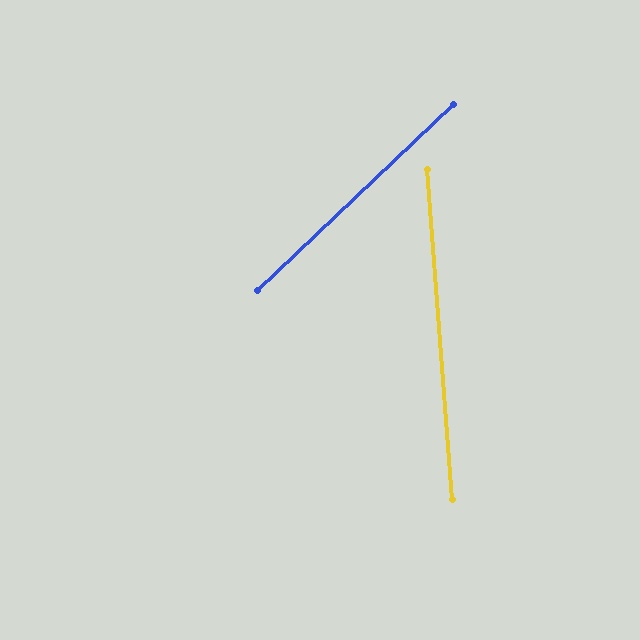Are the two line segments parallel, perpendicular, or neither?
Neither parallel nor perpendicular — they differ by about 51°.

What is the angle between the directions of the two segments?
Approximately 51 degrees.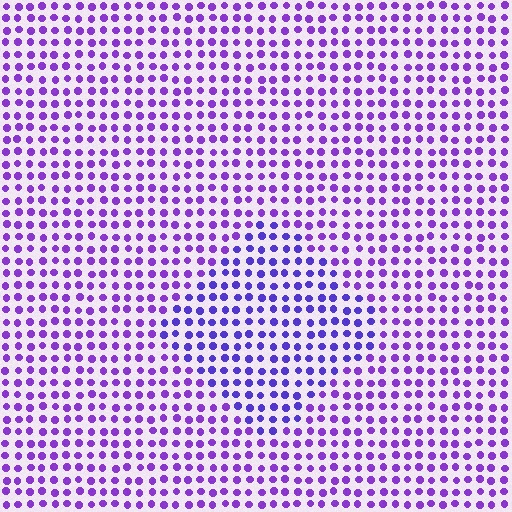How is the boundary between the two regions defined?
The boundary is defined purely by a slight shift in hue (about 22 degrees). Spacing, size, and orientation are identical on both sides.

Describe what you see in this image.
The image is filled with small purple elements in a uniform arrangement. A diamond-shaped region is visible where the elements are tinted to a slightly different hue, forming a subtle color boundary.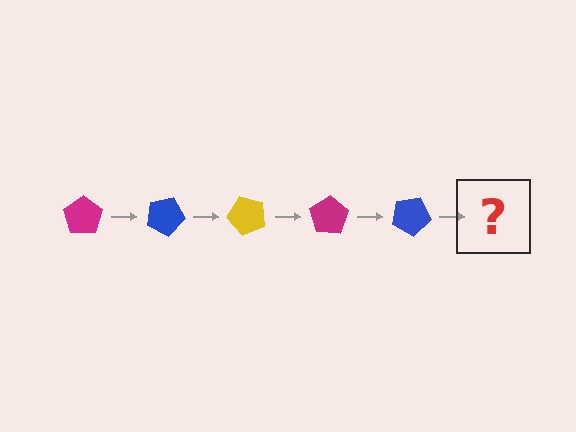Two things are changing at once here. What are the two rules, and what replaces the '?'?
The two rules are that it rotates 25 degrees each step and the color cycles through magenta, blue, and yellow. The '?' should be a yellow pentagon, rotated 125 degrees from the start.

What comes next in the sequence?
The next element should be a yellow pentagon, rotated 125 degrees from the start.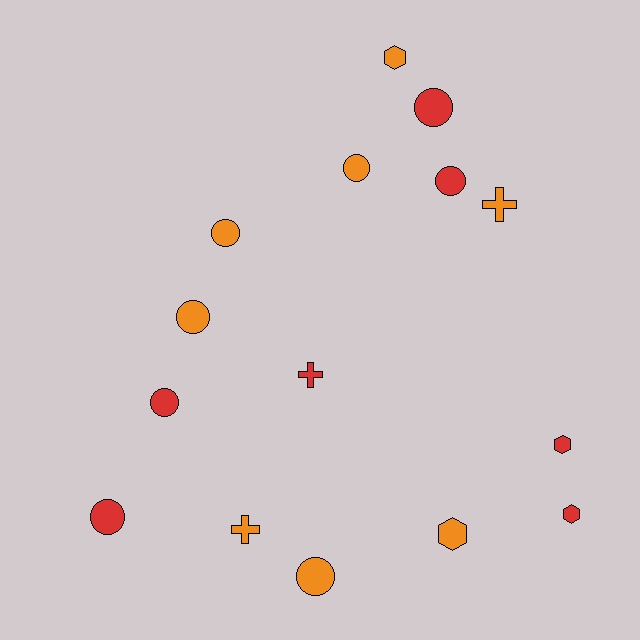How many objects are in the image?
There are 15 objects.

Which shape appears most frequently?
Circle, with 8 objects.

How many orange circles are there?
There are 4 orange circles.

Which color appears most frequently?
Orange, with 8 objects.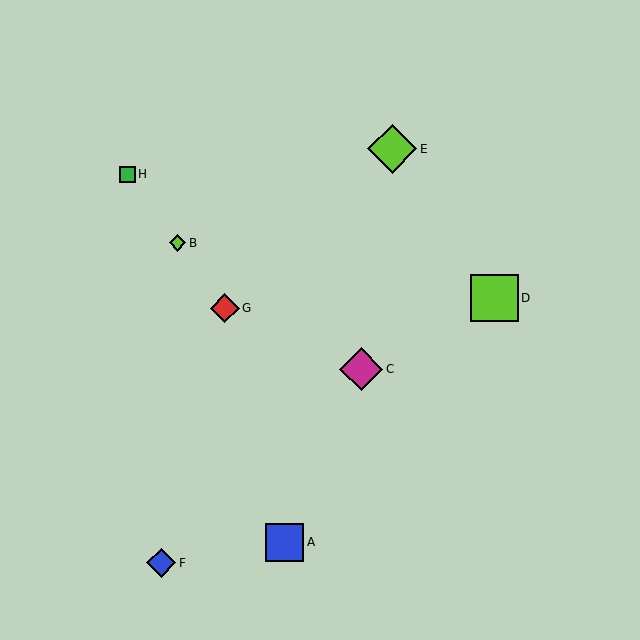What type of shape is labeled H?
Shape H is a green square.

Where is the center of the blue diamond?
The center of the blue diamond is at (161, 563).